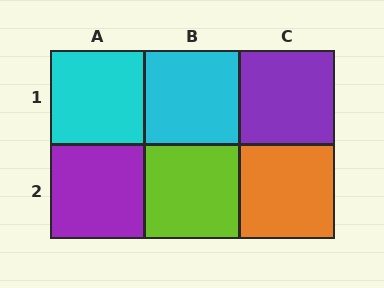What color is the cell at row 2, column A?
Purple.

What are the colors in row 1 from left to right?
Cyan, cyan, purple.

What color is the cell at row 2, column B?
Lime.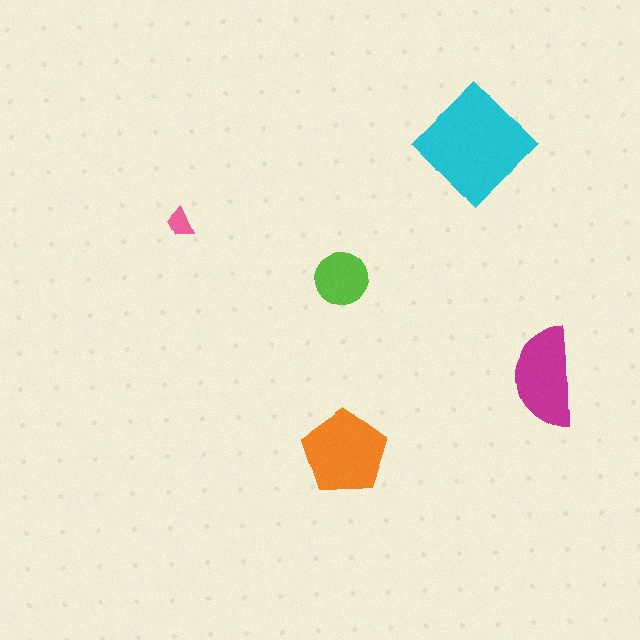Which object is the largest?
The cyan diamond.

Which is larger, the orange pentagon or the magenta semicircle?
The orange pentagon.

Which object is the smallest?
The pink trapezoid.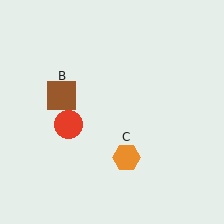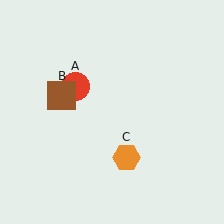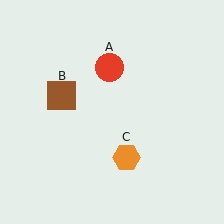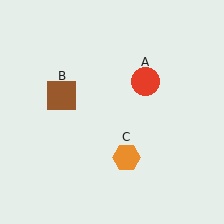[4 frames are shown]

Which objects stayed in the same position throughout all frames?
Brown square (object B) and orange hexagon (object C) remained stationary.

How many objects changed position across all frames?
1 object changed position: red circle (object A).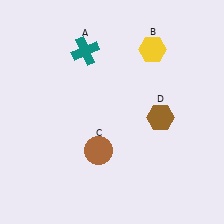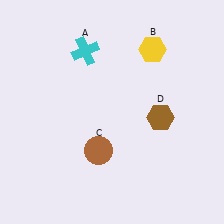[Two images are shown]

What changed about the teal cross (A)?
In Image 1, A is teal. In Image 2, it changed to cyan.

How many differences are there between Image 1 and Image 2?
There is 1 difference between the two images.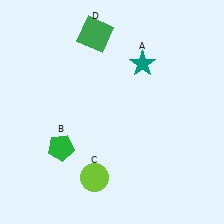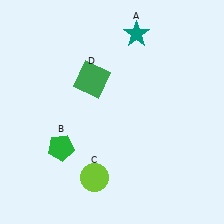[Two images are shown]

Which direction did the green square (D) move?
The green square (D) moved down.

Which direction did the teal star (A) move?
The teal star (A) moved up.